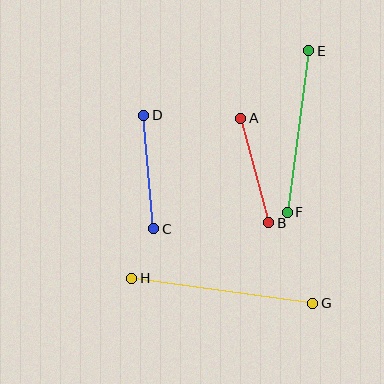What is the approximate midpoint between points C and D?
The midpoint is at approximately (149, 172) pixels.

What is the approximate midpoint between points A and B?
The midpoint is at approximately (255, 171) pixels.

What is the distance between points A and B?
The distance is approximately 108 pixels.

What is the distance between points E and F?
The distance is approximately 163 pixels.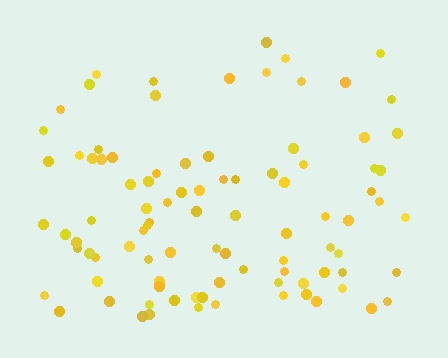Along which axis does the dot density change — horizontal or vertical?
Vertical.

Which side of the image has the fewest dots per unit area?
The top.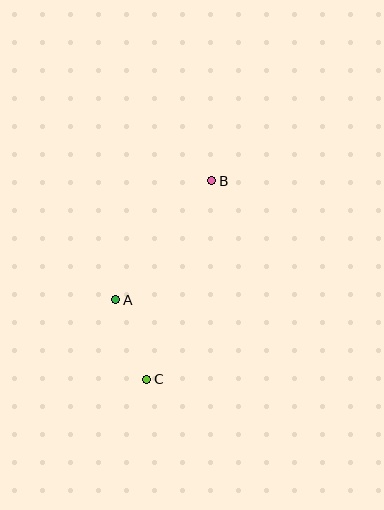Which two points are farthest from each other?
Points B and C are farthest from each other.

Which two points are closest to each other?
Points A and C are closest to each other.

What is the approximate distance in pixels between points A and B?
The distance between A and B is approximately 153 pixels.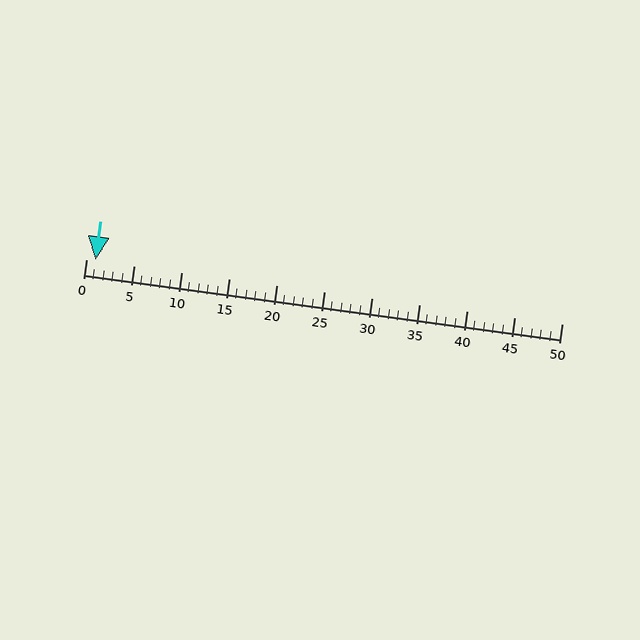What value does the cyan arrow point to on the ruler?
The cyan arrow points to approximately 1.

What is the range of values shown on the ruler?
The ruler shows values from 0 to 50.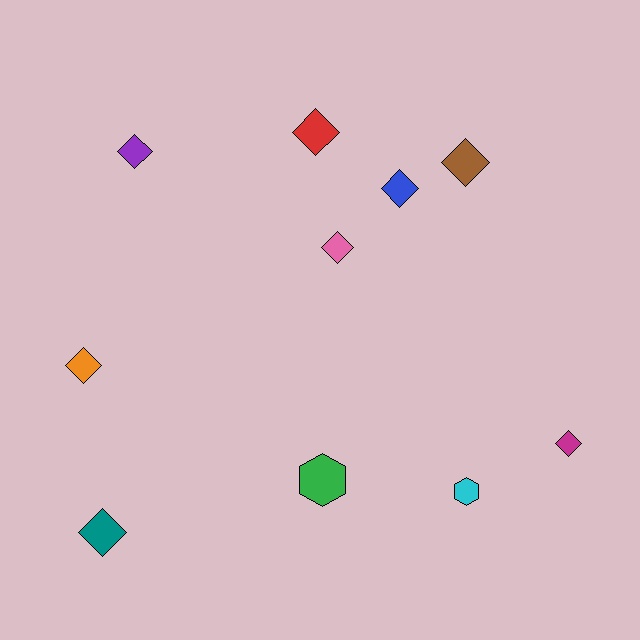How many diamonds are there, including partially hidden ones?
There are 8 diamonds.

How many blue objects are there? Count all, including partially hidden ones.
There is 1 blue object.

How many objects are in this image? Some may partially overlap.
There are 10 objects.